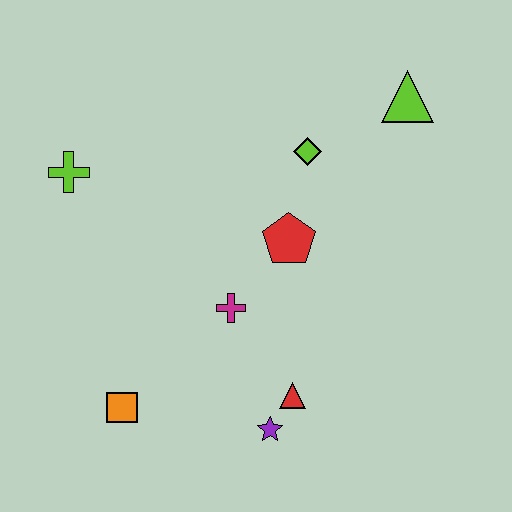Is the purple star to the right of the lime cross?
Yes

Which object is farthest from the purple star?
The lime triangle is farthest from the purple star.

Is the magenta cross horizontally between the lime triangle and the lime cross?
Yes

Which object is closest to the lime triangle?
The lime diamond is closest to the lime triangle.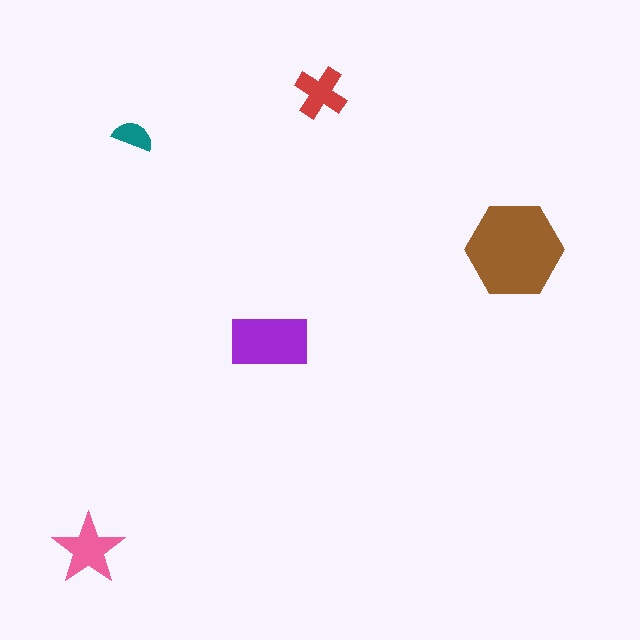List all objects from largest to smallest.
The brown hexagon, the purple rectangle, the pink star, the red cross, the teal semicircle.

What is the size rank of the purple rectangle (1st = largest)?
2nd.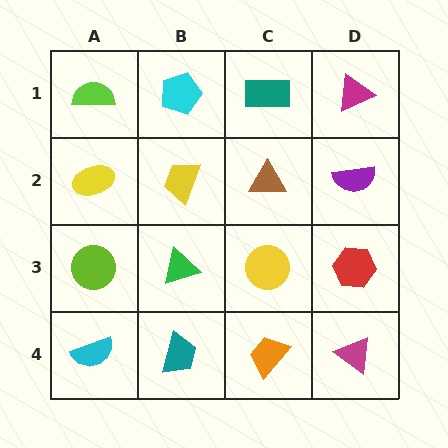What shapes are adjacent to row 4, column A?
A lime circle (row 3, column A), a teal trapezoid (row 4, column B).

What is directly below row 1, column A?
A yellow ellipse.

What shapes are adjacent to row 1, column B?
A yellow trapezoid (row 2, column B), a lime semicircle (row 1, column A), a teal rectangle (row 1, column C).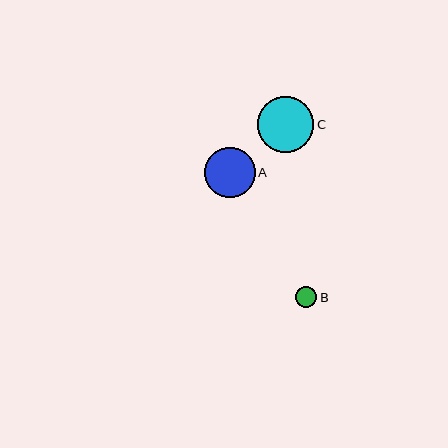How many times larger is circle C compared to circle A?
Circle C is approximately 1.1 times the size of circle A.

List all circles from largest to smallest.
From largest to smallest: C, A, B.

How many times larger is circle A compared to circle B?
Circle A is approximately 2.4 times the size of circle B.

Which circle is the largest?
Circle C is the largest with a size of approximately 56 pixels.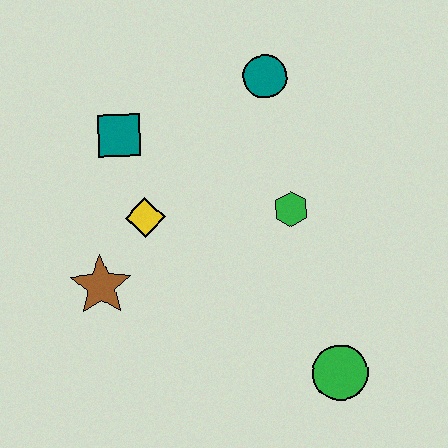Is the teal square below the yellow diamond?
No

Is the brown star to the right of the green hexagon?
No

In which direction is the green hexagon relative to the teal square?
The green hexagon is to the right of the teal square.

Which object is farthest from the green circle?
The teal square is farthest from the green circle.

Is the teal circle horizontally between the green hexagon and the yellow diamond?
Yes